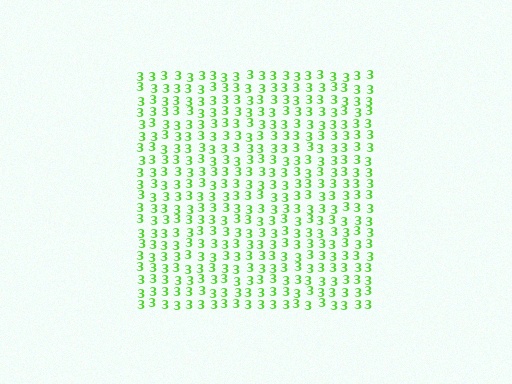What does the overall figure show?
The overall figure shows a square.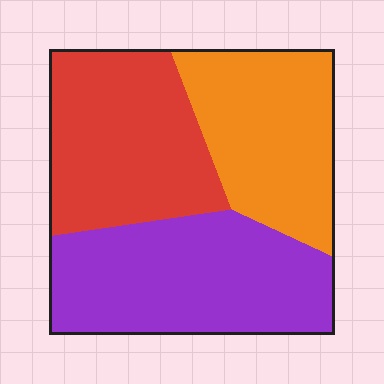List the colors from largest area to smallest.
From largest to smallest: purple, red, orange.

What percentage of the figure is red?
Red takes up between a quarter and a half of the figure.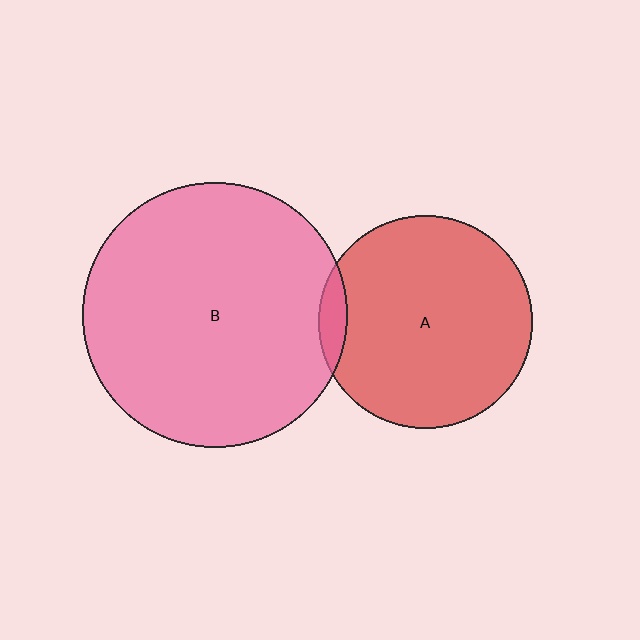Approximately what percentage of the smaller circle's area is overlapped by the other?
Approximately 5%.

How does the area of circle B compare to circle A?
Approximately 1.5 times.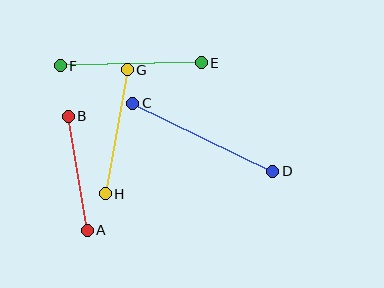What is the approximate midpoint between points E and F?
The midpoint is at approximately (131, 64) pixels.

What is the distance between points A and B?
The distance is approximately 115 pixels.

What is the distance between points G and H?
The distance is approximately 126 pixels.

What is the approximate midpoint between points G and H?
The midpoint is at approximately (116, 132) pixels.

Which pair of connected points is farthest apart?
Points C and D are farthest apart.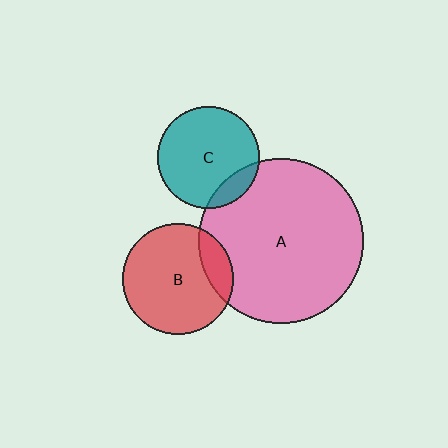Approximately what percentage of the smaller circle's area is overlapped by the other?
Approximately 15%.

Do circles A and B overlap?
Yes.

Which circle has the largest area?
Circle A (pink).